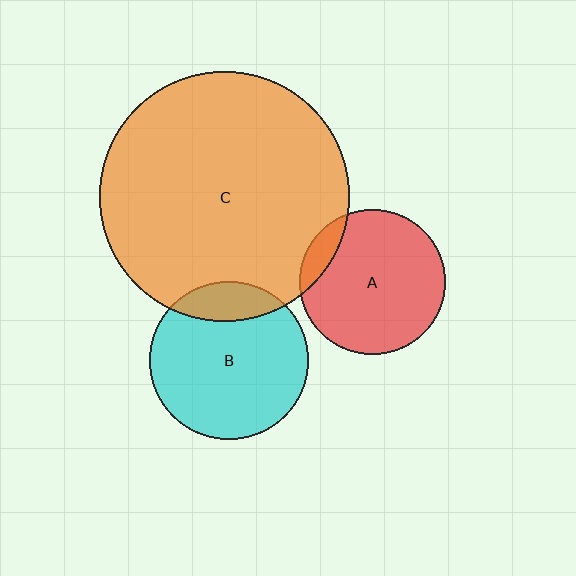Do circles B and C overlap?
Yes.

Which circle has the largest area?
Circle C (orange).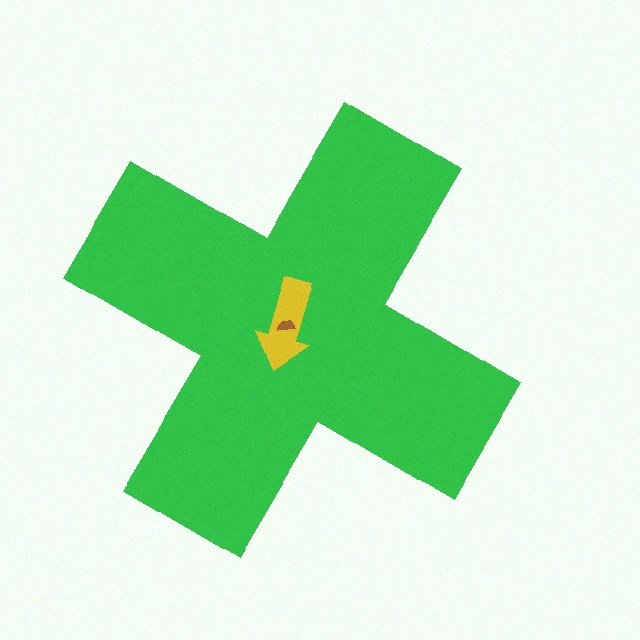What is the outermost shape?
The green cross.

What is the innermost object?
The brown semicircle.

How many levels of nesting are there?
3.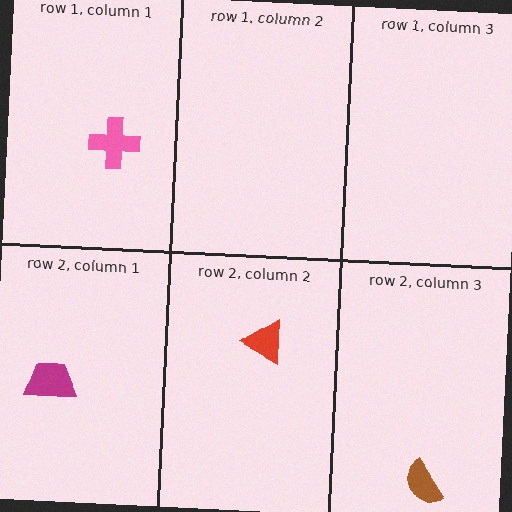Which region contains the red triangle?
The row 2, column 2 region.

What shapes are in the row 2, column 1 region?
The magenta trapezoid.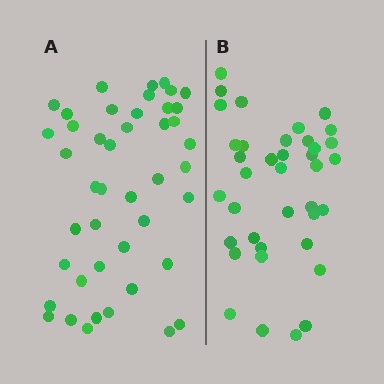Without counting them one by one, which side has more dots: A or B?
Region A (the left region) has more dots.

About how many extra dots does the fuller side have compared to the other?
Region A has about 6 more dots than region B.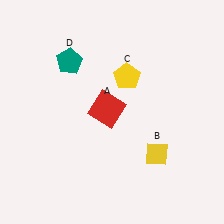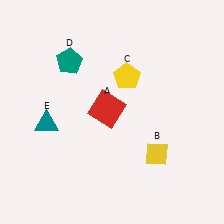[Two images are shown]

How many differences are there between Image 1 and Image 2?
There is 1 difference between the two images.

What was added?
A teal triangle (E) was added in Image 2.